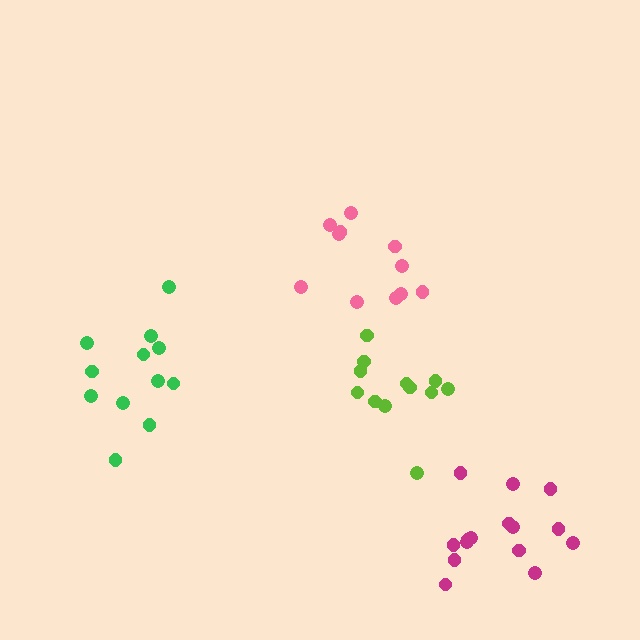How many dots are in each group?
Group 1: 15 dots, Group 2: 12 dots, Group 3: 11 dots, Group 4: 12 dots (50 total).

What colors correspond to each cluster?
The clusters are colored: magenta, green, pink, lime.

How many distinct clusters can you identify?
There are 4 distinct clusters.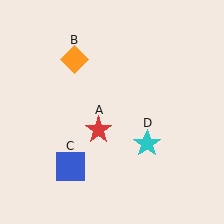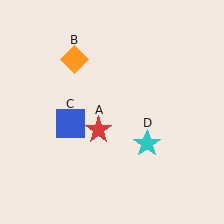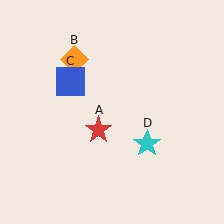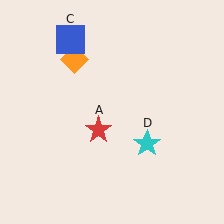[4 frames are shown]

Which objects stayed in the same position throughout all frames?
Red star (object A) and orange diamond (object B) and cyan star (object D) remained stationary.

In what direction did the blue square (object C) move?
The blue square (object C) moved up.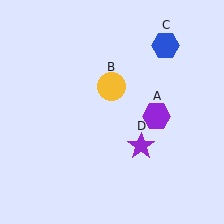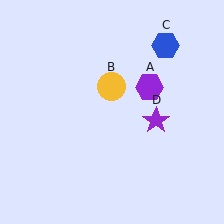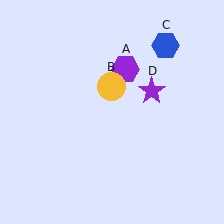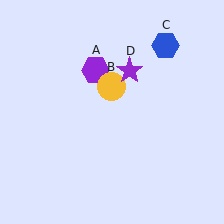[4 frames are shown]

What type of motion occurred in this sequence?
The purple hexagon (object A), purple star (object D) rotated counterclockwise around the center of the scene.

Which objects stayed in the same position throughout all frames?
Yellow circle (object B) and blue hexagon (object C) remained stationary.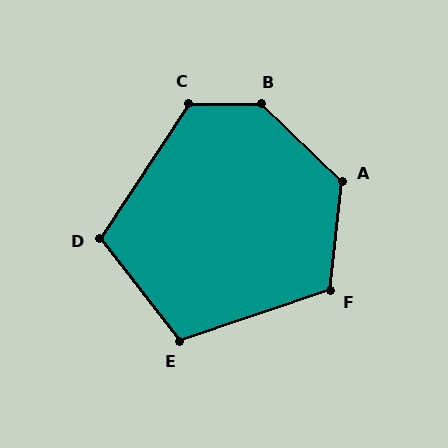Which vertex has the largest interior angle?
B, at approximately 137 degrees.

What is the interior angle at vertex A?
Approximately 128 degrees (obtuse).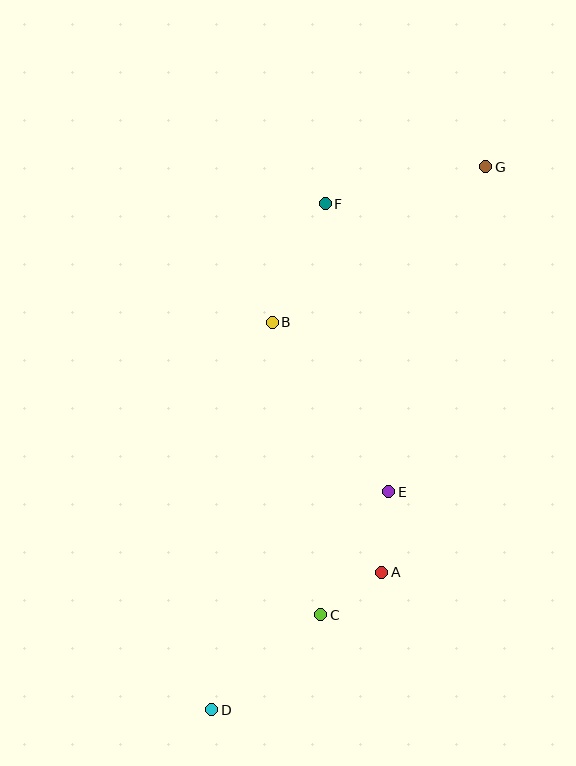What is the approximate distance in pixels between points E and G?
The distance between E and G is approximately 339 pixels.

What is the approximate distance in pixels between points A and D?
The distance between A and D is approximately 219 pixels.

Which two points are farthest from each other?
Points D and G are farthest from each other.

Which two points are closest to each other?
Points A and C are closest to each other.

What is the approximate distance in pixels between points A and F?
The distance between A and F is approximately 373 pixels.